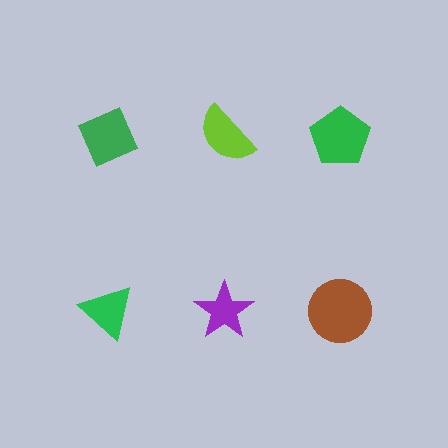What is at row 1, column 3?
A green pentagon.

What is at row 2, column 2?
A purple star.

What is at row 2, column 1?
A green triangle.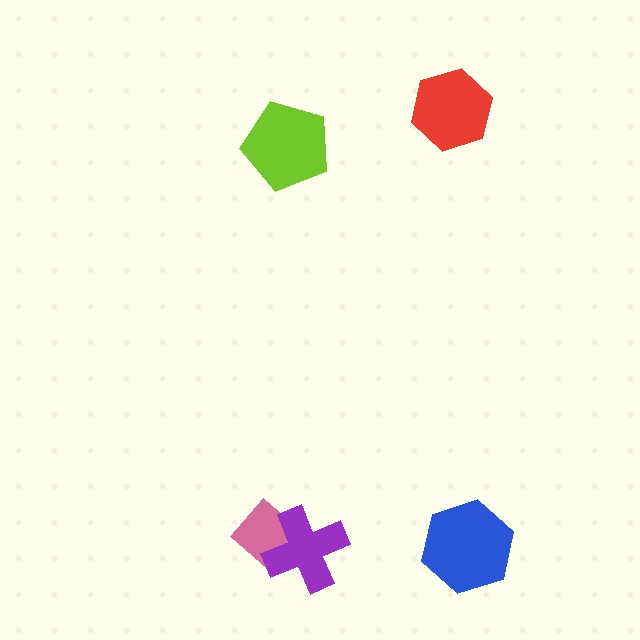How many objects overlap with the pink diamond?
1 object overlaps with the pink diamond.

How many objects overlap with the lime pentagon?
0 objects overlap with the lime pentagon.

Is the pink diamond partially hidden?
Yes, it is partially covered by another shape.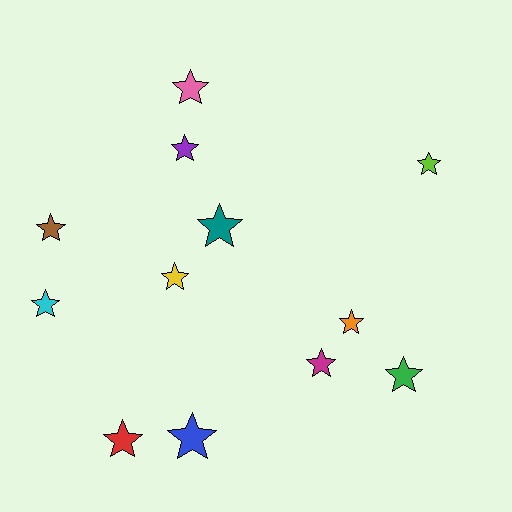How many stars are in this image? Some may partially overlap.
There are 12 stars.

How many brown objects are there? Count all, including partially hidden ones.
There is 1 brown object.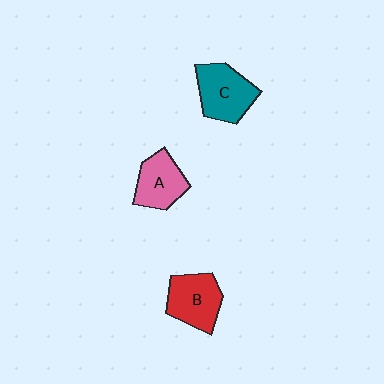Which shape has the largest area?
Shape C (teal).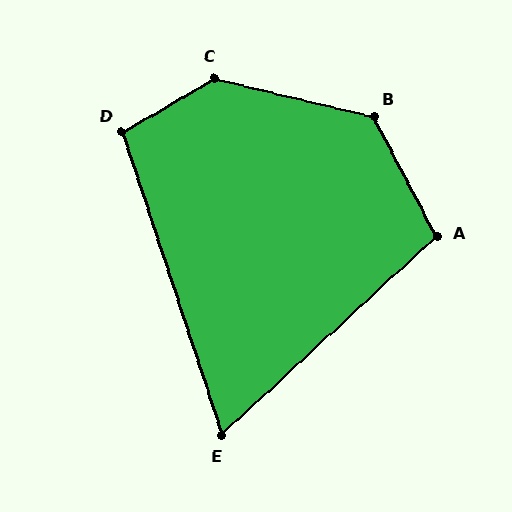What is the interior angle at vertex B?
Approximately 132 degrees (obtuse).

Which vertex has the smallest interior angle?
E, at approximately 66 degrees.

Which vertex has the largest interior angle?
C, at approximately 136 degrees.